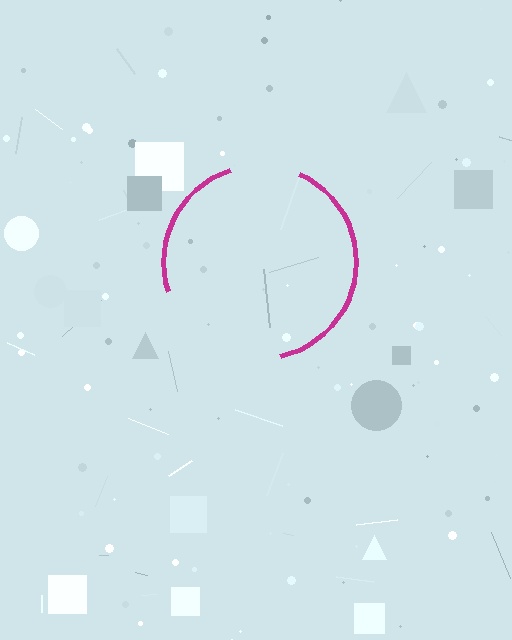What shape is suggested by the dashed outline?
The dashed outline suggests a circle.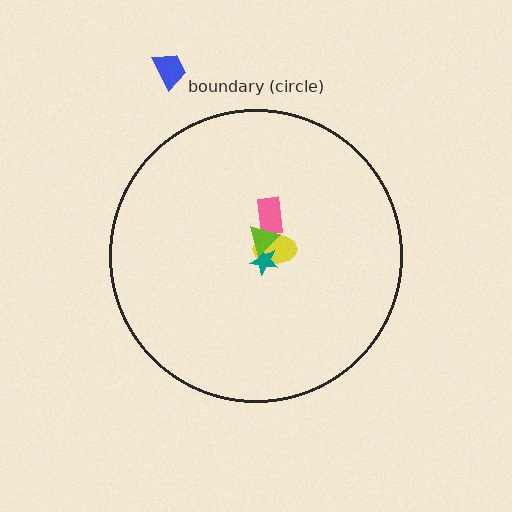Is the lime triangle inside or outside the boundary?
Inside.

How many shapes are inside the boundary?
4 inside, 1 outside.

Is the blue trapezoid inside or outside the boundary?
Outside.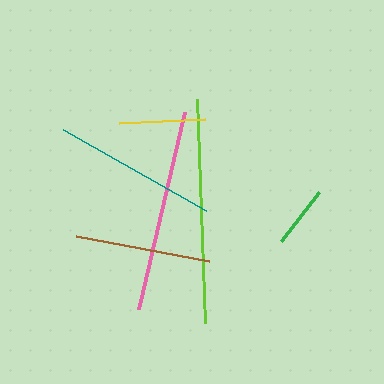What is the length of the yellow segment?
The yellow segment is approximately 87 pixels long.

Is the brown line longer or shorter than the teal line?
The teal line is longer than the brown line.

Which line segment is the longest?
The lime line is the longest at approximately 224 pixels.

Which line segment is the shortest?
The green line is the shortest at approximately 63 pixels.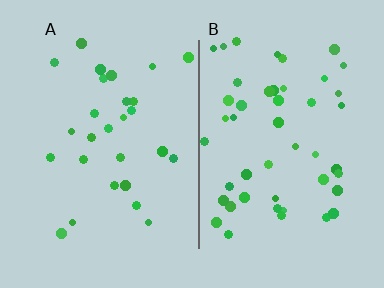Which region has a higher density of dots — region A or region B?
B (the right).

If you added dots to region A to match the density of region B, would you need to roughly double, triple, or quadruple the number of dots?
Approximately double.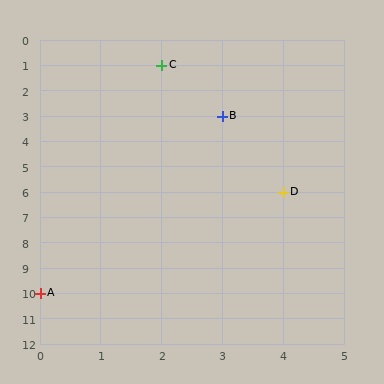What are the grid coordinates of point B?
Point B is at grid coordinates (3, 3).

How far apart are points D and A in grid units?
Points D and A are 4 columns and 4 rows apart (about 5.7 grid units diagonally).